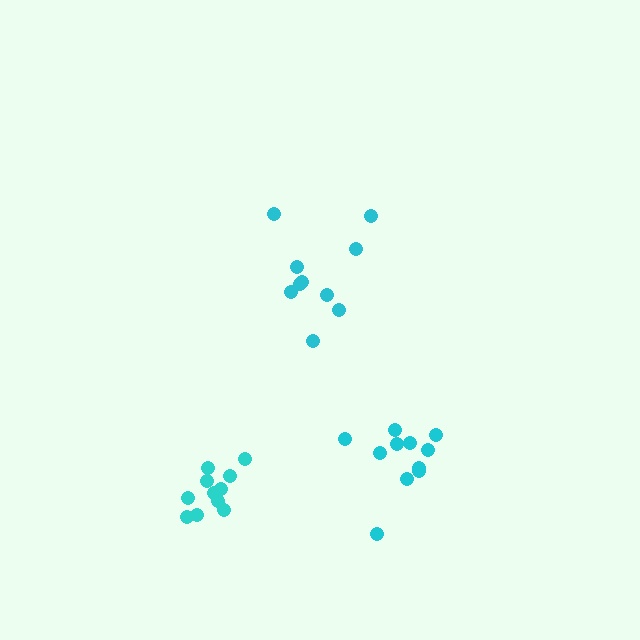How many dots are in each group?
Group 1: 11 dots, Group 2: 10 dots, Group 3: 11 dots (32 total).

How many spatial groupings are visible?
There are 3 spatial groupings.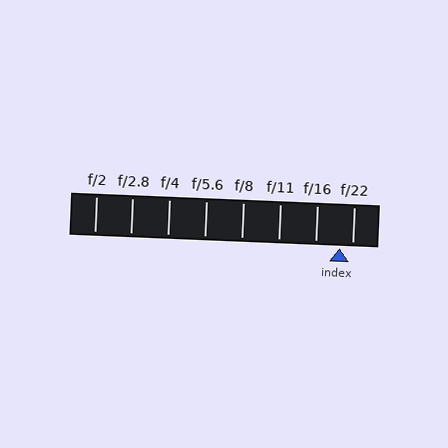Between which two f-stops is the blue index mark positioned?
The index mark is between f/16 and f/22.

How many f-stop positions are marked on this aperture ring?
There are 8 f-stop positions marked.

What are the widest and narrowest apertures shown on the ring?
The widest aperture shown is f/2 and the narrowest is f/22.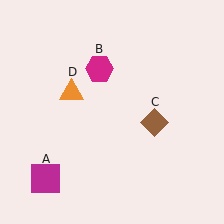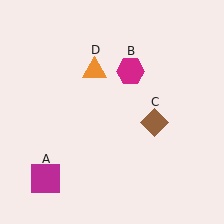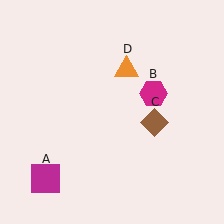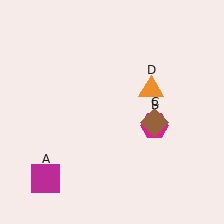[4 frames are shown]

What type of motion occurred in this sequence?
The magenta hexagon (object B), orange triangle (object D) rotated clockwise around the center of the scene.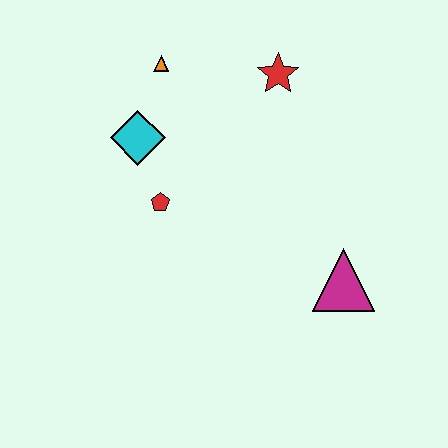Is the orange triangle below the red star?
No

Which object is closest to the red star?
The orange triangle is closest to the red star.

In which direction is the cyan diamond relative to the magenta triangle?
The cyan diamond is to the left of the magenta triangle.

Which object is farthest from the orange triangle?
The magenta triangle is farthest from the orange triangle.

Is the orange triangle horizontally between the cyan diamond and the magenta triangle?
Yes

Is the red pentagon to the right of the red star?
No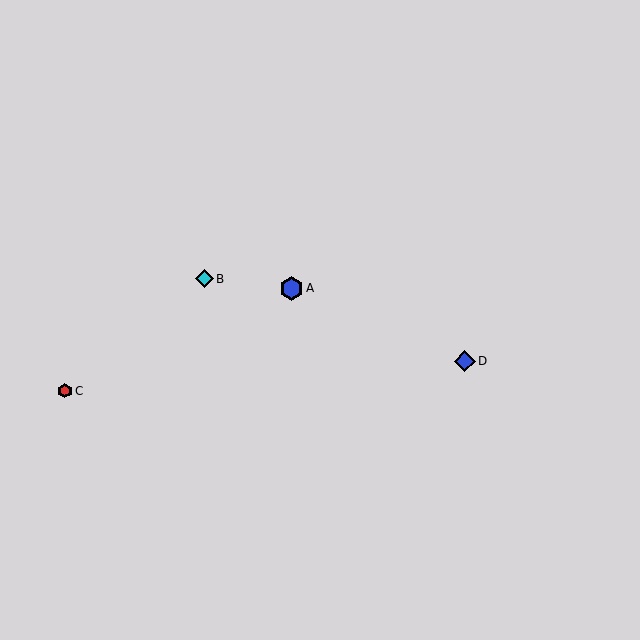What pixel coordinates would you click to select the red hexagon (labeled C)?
Click at (65, 391) to select the red hexagon C.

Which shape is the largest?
The blue hexagon (labeled A) is the largest.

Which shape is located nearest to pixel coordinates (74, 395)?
The red hexagon (labeled C) at (65, 391) is nearest to that location.